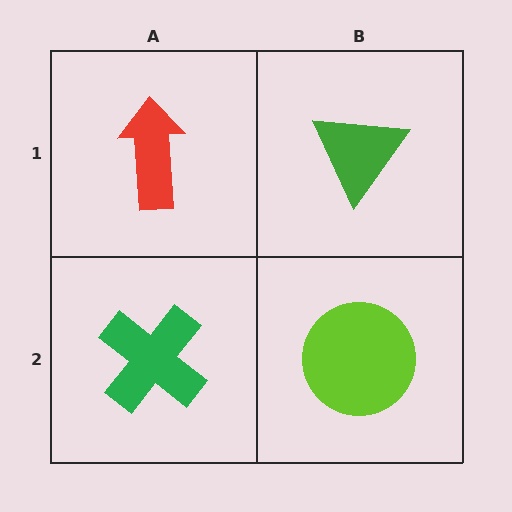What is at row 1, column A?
A red arrow.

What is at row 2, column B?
A lime circle.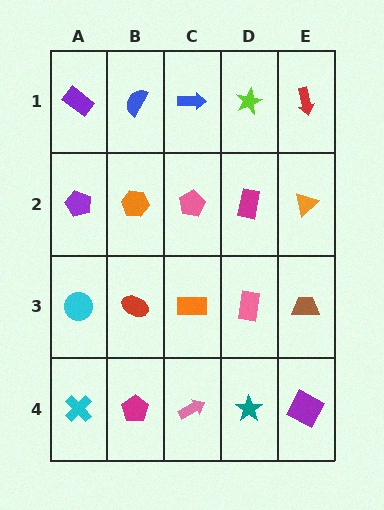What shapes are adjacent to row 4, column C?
An orange rectangle (row 3, column C), a magenta pentagon (row 4, column B), a teal star (row 4, column D).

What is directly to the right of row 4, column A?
A magenta pentagon.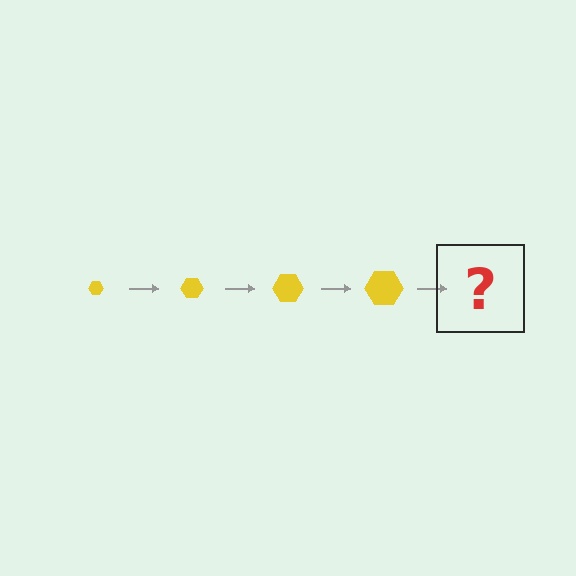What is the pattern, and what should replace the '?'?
The pattern is that the hexagon gets progressively larger each step. The '?' should be a yellow hexagon, larger than the previous one.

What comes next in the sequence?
The next element should be a yellow hexagon, larger than the previous one.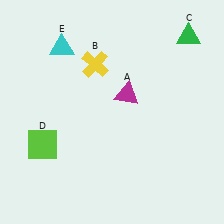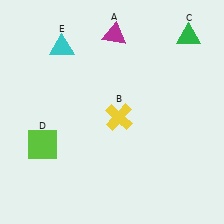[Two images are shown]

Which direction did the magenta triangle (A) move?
The magenta triangle (A) moved up.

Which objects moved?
The objects that moved are: the magenta triangle (A), the yellow cross (B).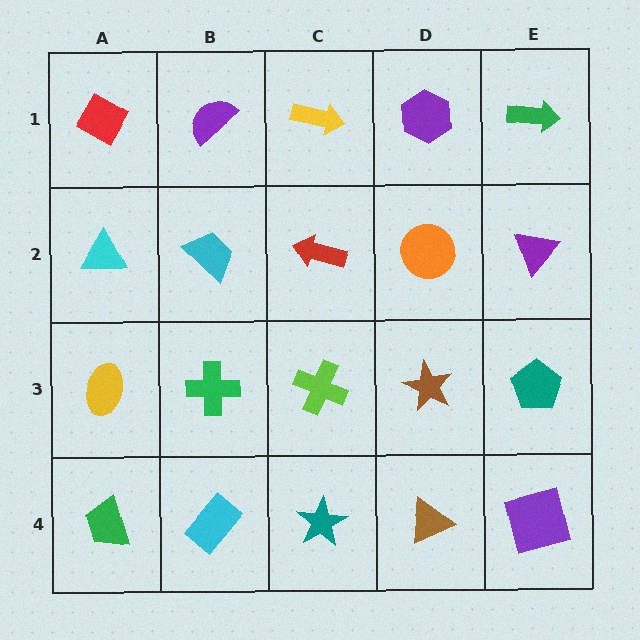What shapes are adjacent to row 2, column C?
A yellow arrow (row 1, column C), a lime cross (row 3, column C), a cyan trapezoid (row 2, column B), an orange circle (row 2, column D).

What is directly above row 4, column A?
A yellow ellipse.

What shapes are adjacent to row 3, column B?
A cyan trapezoid (row 2, column B), a cyan rectangle (row 4, column B), a yellow ellipse (row 3, column A), a lime cross (row 3, column C).